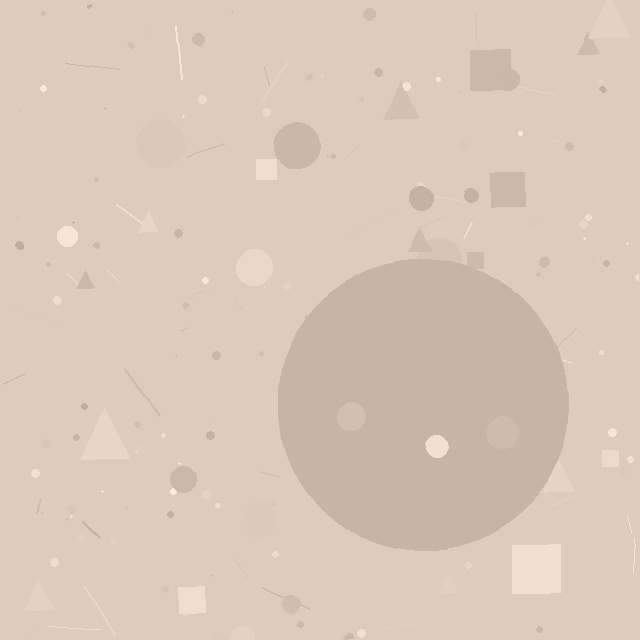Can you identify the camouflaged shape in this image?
The camouflaged shape is a circle.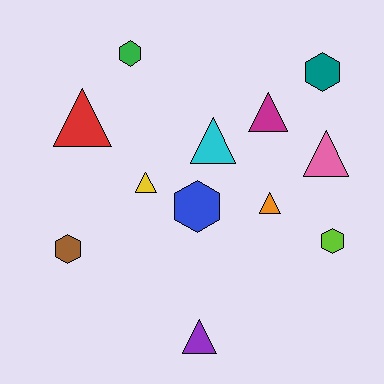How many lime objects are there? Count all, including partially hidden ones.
There is 1 lime object.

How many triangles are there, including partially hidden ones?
There are 7 triangles.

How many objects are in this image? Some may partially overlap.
There are 12 objects.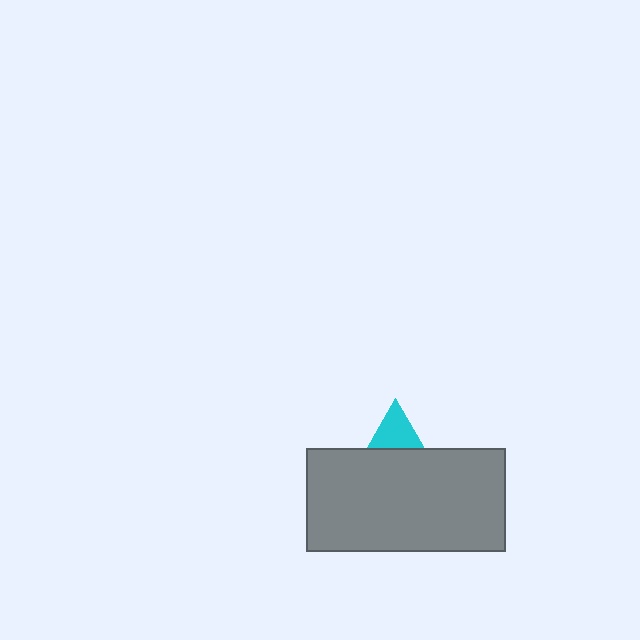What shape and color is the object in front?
The object in front is a gray rectangle.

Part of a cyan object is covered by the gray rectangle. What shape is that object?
It is a triangle.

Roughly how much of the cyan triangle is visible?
A small part of it is visible (roughly 32%).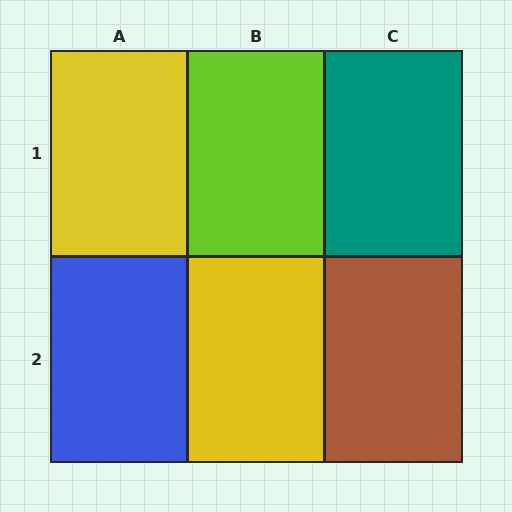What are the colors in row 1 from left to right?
Yellow, lime, teal.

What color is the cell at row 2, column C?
Brown.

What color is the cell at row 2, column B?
Yellow.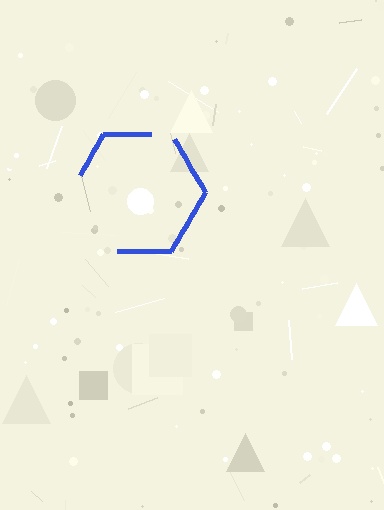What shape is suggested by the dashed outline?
The dashed outline suggests a hexagon.